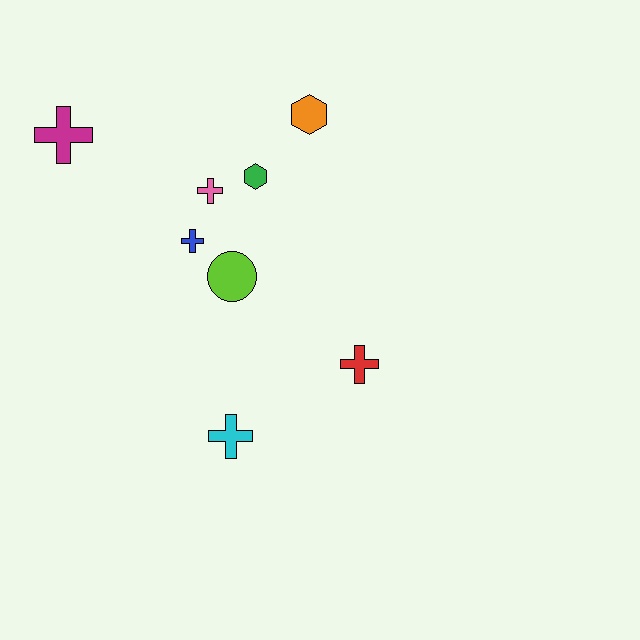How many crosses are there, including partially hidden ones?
There are 5 crosses.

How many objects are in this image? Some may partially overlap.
There are 8 objects.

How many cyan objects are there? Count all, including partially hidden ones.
There is 1 cyan object.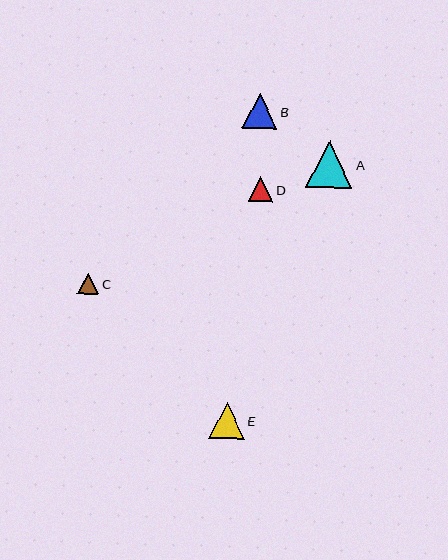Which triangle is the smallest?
Triangle C is the smallest with a size of approximately 21 pixels.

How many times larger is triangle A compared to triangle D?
Triangle A is approximately 1.9 times the size of triangle D.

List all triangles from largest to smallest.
From largest to smallest: A, E, B, D, C.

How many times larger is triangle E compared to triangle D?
Triangle E is approximately 1.5 times the size of triangle D.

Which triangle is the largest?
Triangle A is the largest with a size of approximately 47 pixels.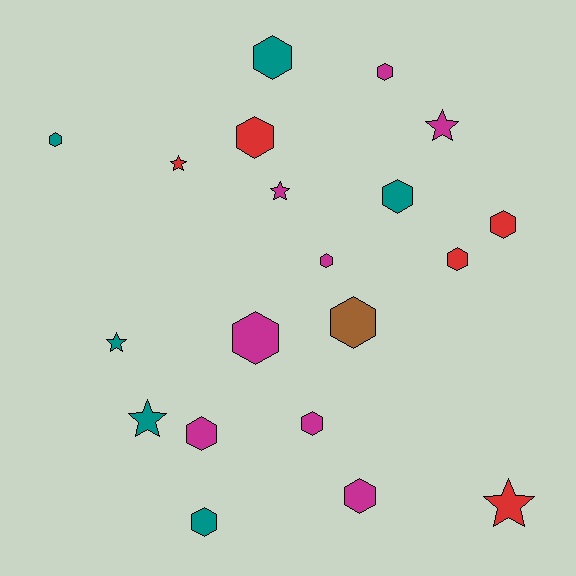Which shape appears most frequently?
Hexagon, with 14 objects.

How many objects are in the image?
There are 20 objects.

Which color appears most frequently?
Magenta, with 8 objects.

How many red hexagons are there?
There are 3 red hexagons.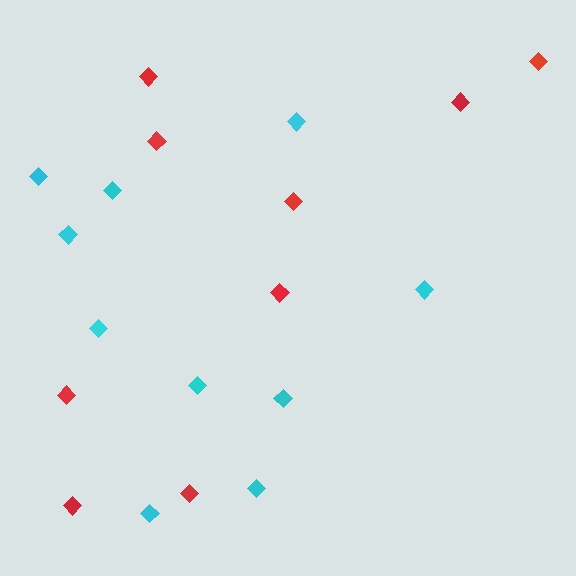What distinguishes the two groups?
There are 2 groups: one group of red diamonds (9) and one group of cyan diamonds (10).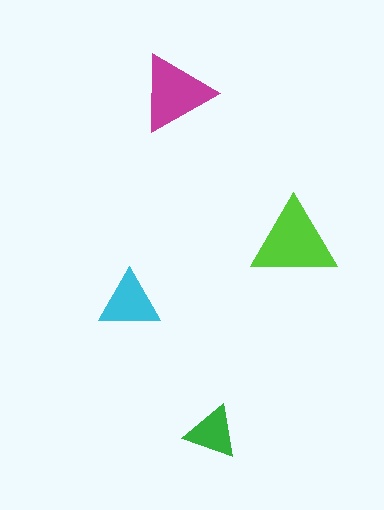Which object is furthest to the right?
The lime triangle is rightmost.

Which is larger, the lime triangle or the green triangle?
The lime one.